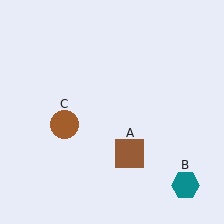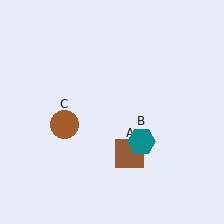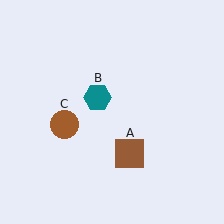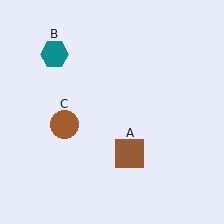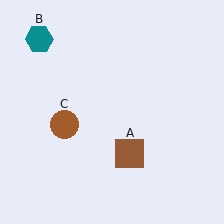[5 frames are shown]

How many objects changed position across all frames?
1 object changed position: teal hexagon (object B).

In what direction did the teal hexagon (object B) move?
The teal hexagon (object B) moved up and to the left.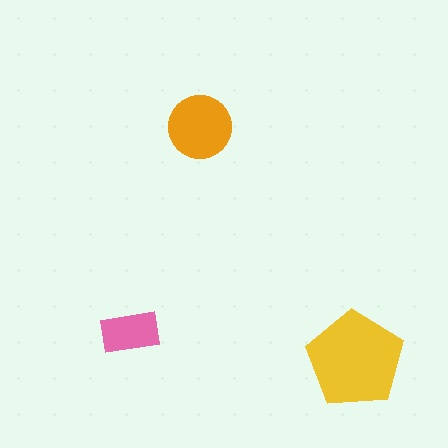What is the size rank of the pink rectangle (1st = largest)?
3rd.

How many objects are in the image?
There are 3 objects in the image.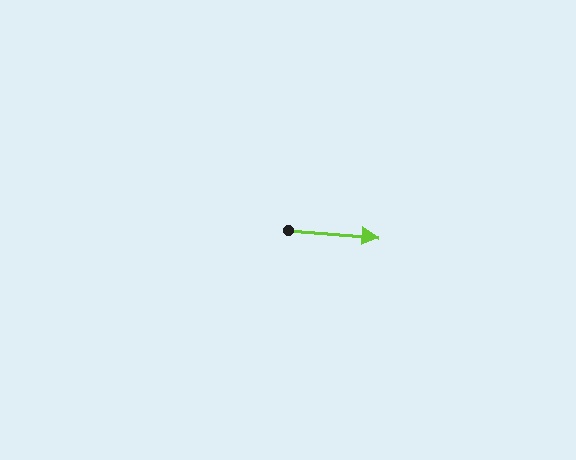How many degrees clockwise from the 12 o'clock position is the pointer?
Approximately 95 degrees.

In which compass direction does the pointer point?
East.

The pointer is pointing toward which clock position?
Roughly 3 o'clock.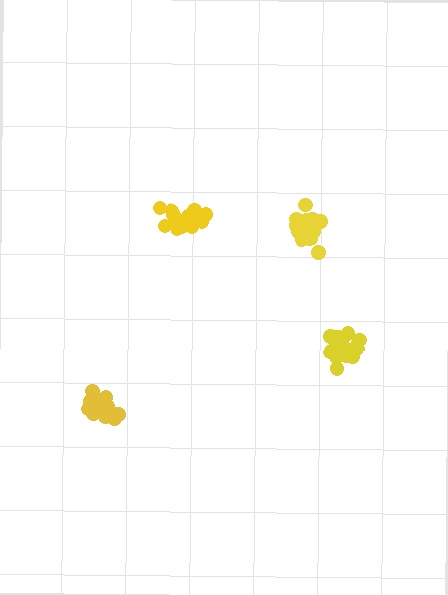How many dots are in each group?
Group 1: 20 dots, Group 2: 19 dots, Group 3: 19 dots, Group 4: 16 dots (74 total).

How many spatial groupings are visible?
There are 4 spatial groupings.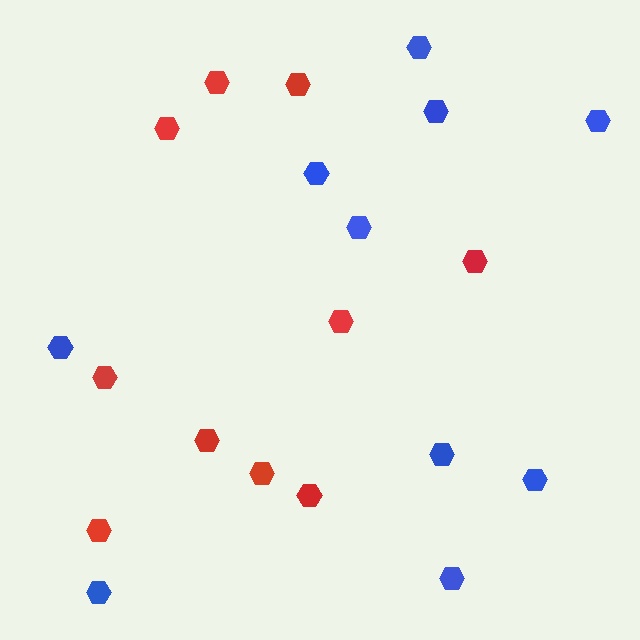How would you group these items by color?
There are 2 groups: one group of red hexagons (10) and one group of blue hexagons (10).